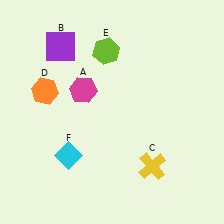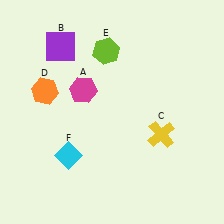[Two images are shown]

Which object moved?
The yellow cross (C) moved up.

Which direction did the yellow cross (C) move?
The yellow cross (C) moved up.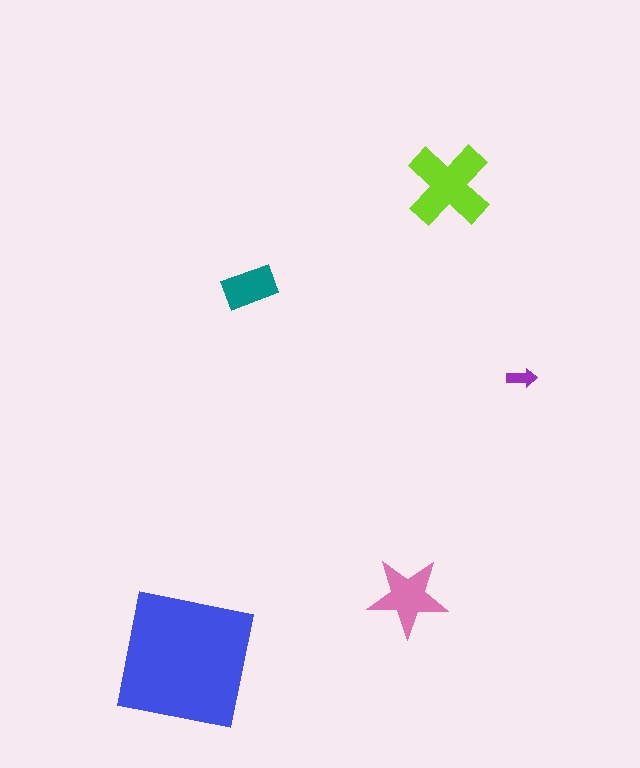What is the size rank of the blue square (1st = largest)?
1st.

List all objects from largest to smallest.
The blue square, the lime cross, the pink star, the teal rectangle, the purple arrow.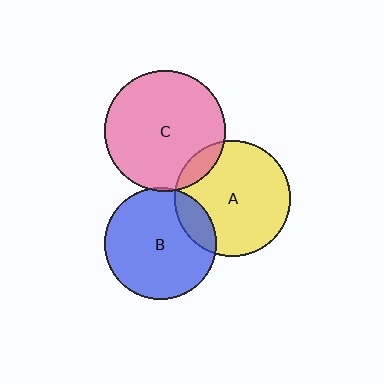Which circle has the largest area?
Circle C (pink).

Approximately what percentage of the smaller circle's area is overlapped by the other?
Approximately 15%.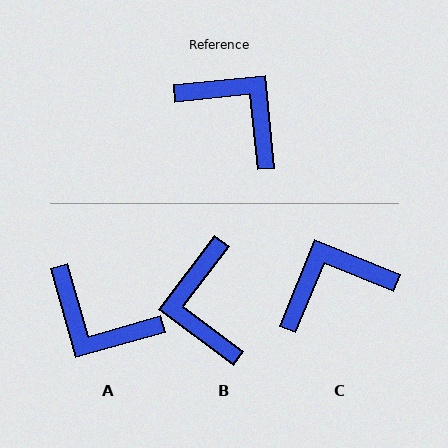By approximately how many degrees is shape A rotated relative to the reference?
Approximately 170 degrees clockwise.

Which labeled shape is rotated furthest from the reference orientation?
A, about 170 degrees away.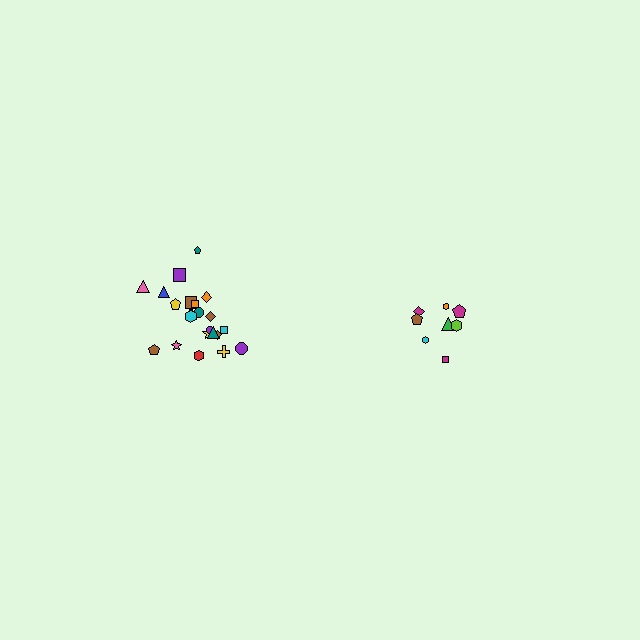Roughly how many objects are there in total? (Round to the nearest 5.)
Roughly 30 objects in total.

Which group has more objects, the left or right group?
The left group.